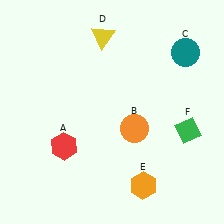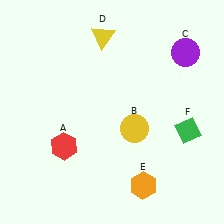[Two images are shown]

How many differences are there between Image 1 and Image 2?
There are 2 differences between the two images.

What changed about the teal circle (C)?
In Image 1, C is teal. In Image 2, it changed to purple.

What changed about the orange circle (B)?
In Image 1, B is orange. In Image 2, it changed to yellow.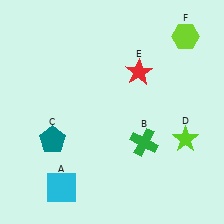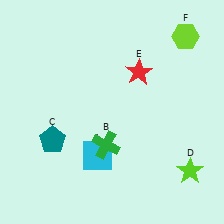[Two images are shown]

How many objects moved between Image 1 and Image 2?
3 objects moved between the two images.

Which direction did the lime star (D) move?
The lime star (D) moved down.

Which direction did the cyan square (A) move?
The cyan square (A) moved right.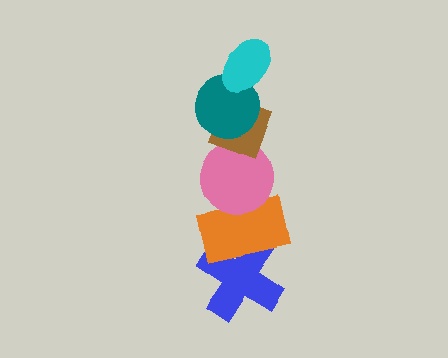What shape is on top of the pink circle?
The brown diamond is on top of the pink circle.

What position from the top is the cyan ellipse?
The cyan ellipse is 1st from the top.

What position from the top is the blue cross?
The blue cross is 6th from the top.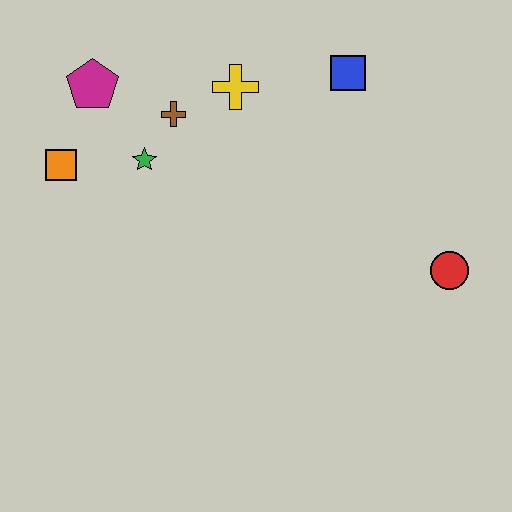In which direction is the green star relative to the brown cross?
The green star is below the brown cross.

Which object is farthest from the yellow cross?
The red circle is farthest from the yellow cross.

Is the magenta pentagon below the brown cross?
No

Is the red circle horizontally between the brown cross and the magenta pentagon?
No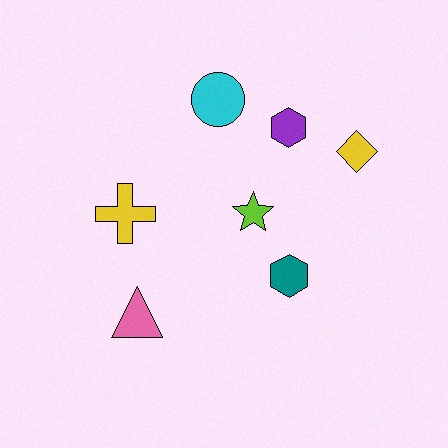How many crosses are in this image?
There is 1 cross.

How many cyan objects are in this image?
There is 1 cyan object.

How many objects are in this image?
There are 7 objects.